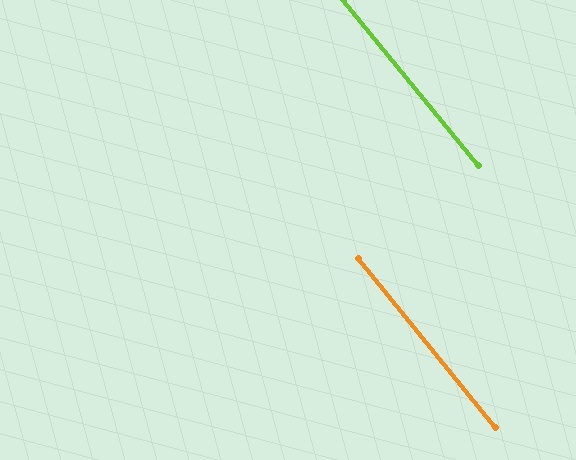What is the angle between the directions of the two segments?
Approximately 0 degrees.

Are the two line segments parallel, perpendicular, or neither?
Parallel — their directions differ by only 0.1°.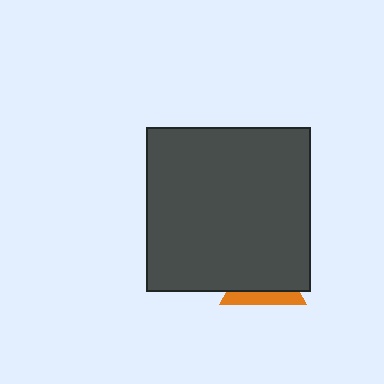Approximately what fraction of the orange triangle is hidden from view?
Roughly 67% of the orange triangle is hidden behind the dark gray square.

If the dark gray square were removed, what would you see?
You would see the complete orange triangle.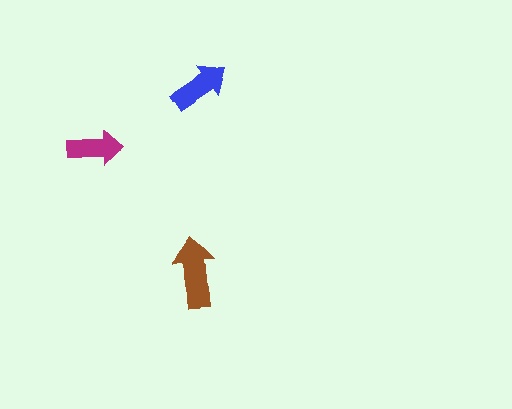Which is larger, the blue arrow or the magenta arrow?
The blue one.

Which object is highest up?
The blue arrow is topmost.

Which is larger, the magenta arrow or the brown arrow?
The brown one.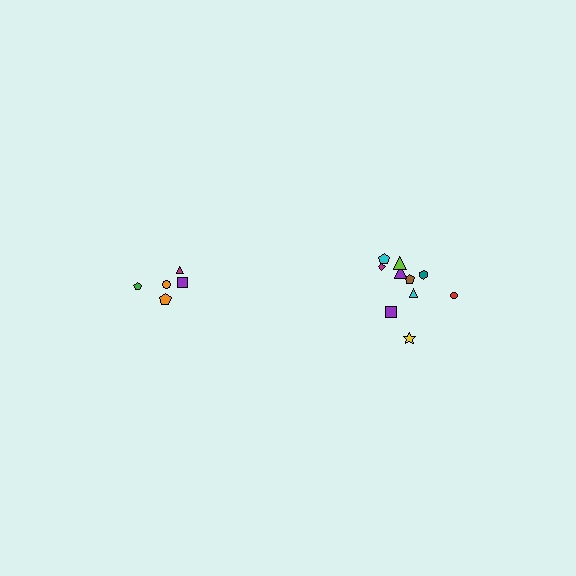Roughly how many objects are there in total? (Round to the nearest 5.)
Roughly 15 objects in total.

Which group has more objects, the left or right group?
The right group.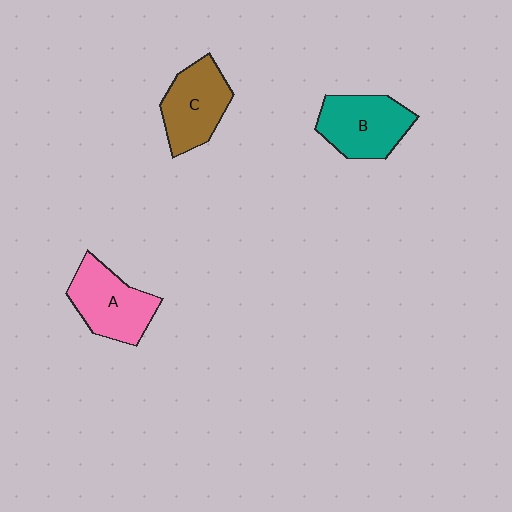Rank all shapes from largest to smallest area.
From largest to smallest: B (teal), A (pink), C (brown).